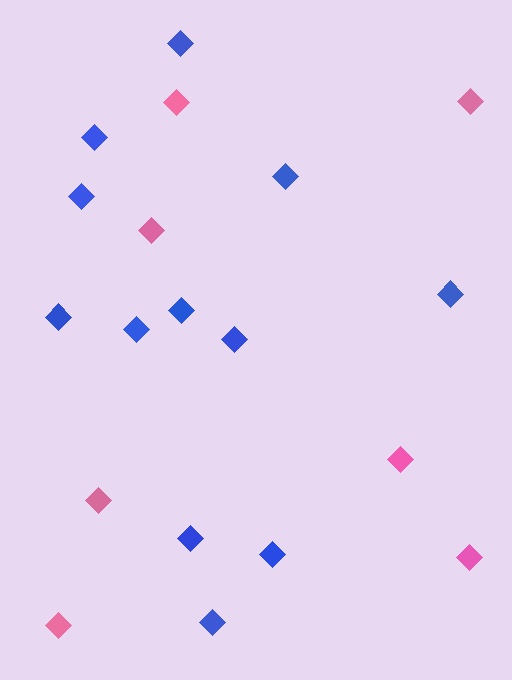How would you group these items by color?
There are 2 groups: one group of pink diamonds (7) and one group of blue diamonds (12).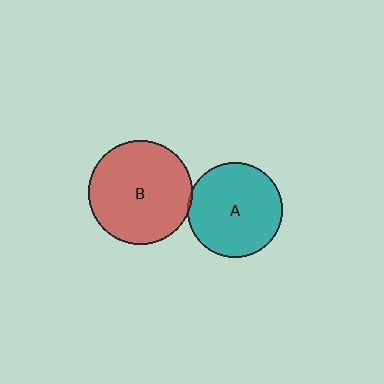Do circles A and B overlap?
Yes.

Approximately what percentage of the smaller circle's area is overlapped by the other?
Approximately 5%.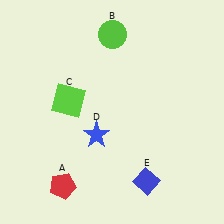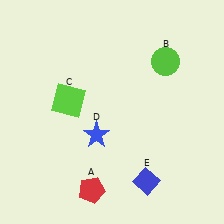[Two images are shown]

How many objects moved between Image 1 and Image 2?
2 objects moved between the two images.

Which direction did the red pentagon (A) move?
The red pentagon (A) moved right.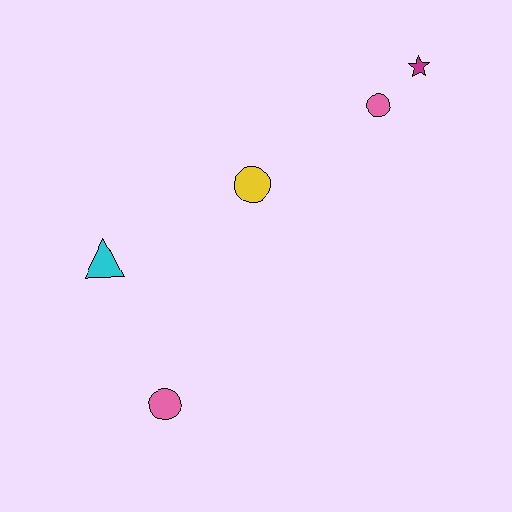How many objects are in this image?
There are 5 objects.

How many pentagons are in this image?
There are no pentagons.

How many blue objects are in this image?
There are no blue objects.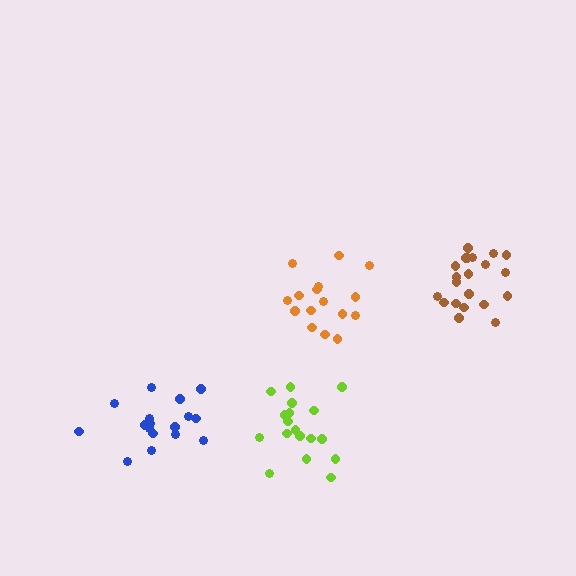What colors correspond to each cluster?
The clusters are colored: lime, orange, brown, blue.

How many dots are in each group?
Group 1: 18 dots, Group 2: 16 dots, Group 3: 21 dots, Group 4: 17 dots (72 total).